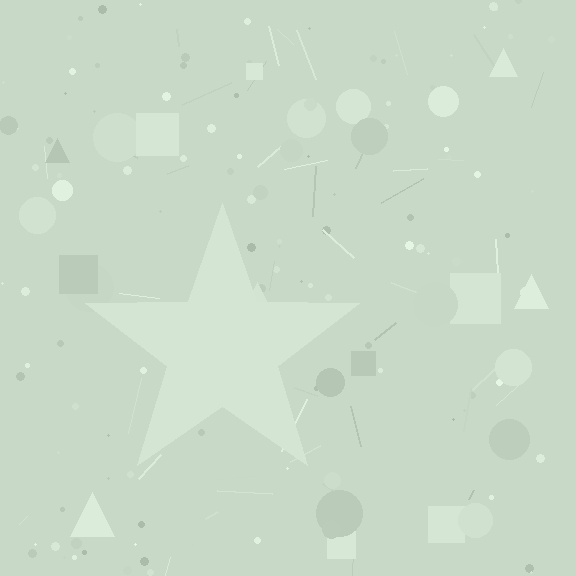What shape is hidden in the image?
A star is hidden in the image.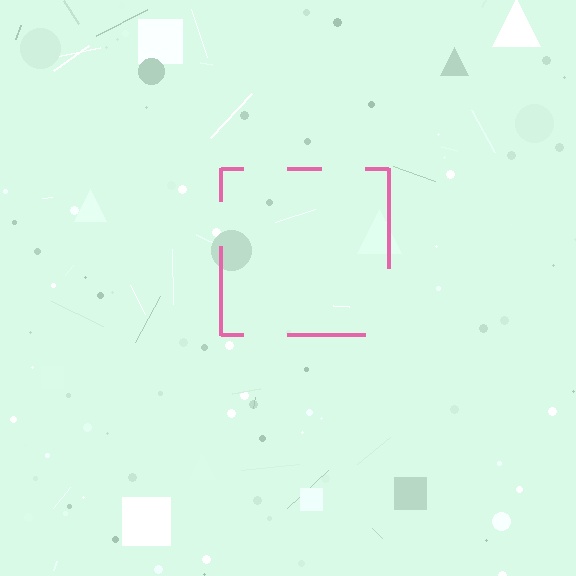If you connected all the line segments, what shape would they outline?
They would outline a square.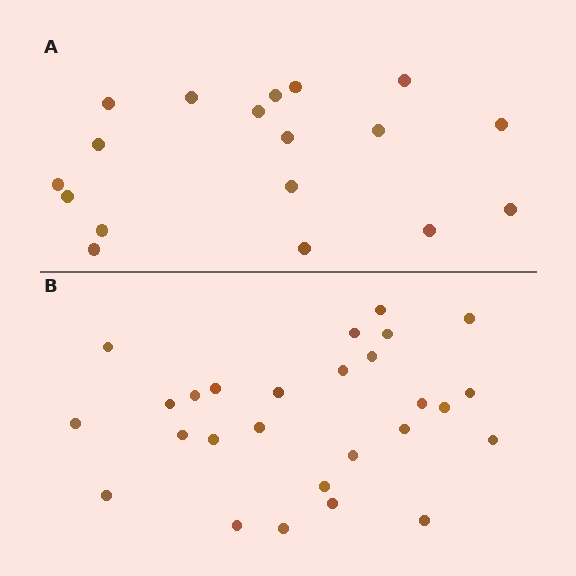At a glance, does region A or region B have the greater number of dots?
Region B (the bottom region) has more dots.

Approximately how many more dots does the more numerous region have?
Region B has roughly 8 or so more dots than region A.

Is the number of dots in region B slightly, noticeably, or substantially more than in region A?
Region B has substantially more. The ratio is roughly 1.5 to 1.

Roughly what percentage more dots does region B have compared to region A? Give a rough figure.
About 50% more.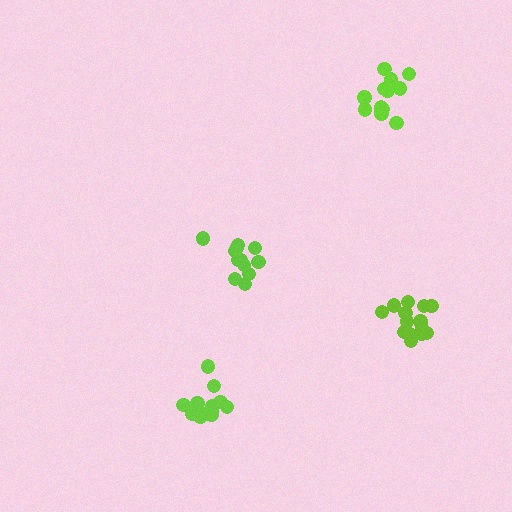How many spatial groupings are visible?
There are 4 spatial groupings.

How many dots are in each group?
Group 1: 12 dots, Group 2: 13 dots, Group 3: 13 dots, Group 4: 15 dots (53 total).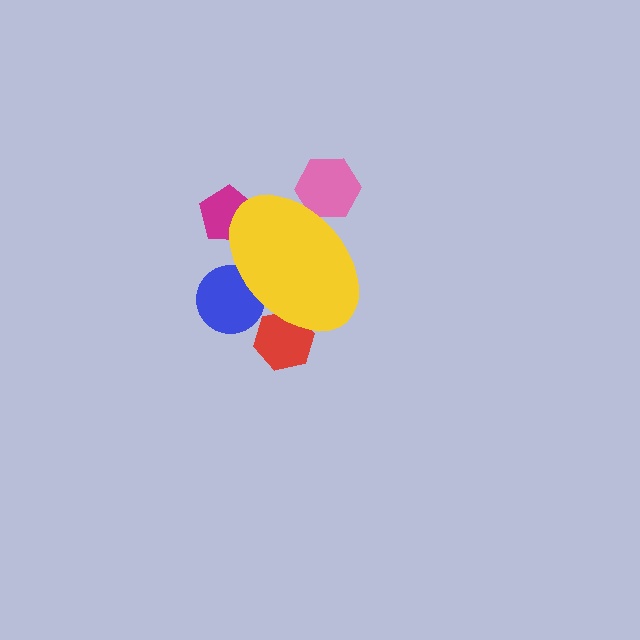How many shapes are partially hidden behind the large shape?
4 shapes are partially hidden.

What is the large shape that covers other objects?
A yellow ellipse.